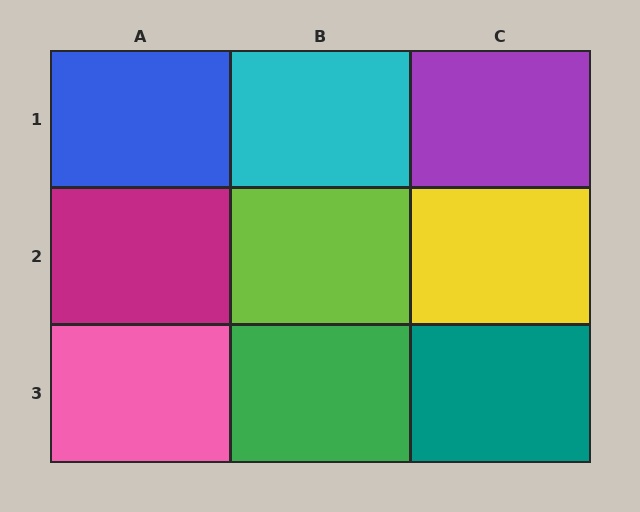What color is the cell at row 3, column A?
Pink.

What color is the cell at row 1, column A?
Blue.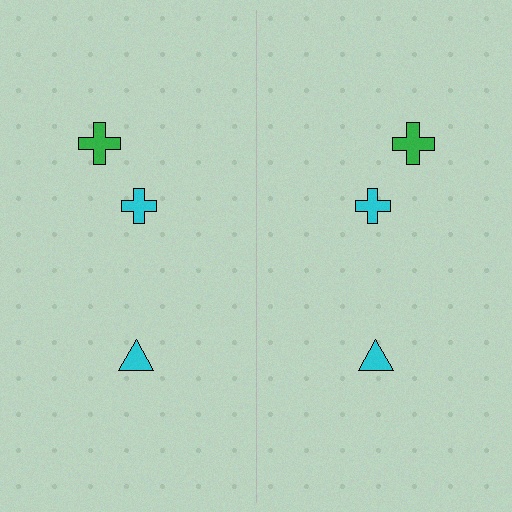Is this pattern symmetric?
Yes, this pattern has bilateral (reflection) symmetry.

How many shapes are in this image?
There are 6 shapes in this image.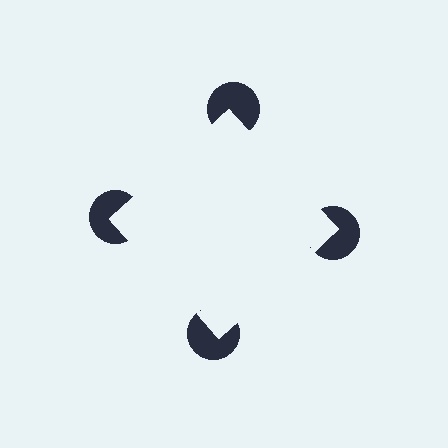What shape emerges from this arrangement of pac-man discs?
An illusory square — its edges are inferred from the aligned wedge cuts in the pac-man discs, not physically drawn.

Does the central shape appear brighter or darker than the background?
It typically appears slightly brighter than the background, even though no actual brightness change is drawn.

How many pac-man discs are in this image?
There are 4 — one at each vertex of the illusory square.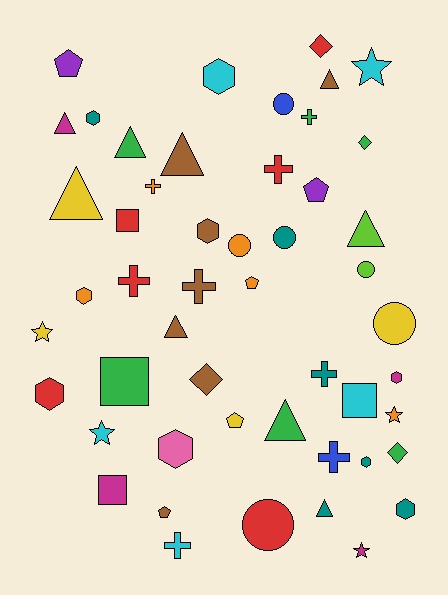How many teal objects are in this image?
There are 6 teal objects.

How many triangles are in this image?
There are 9 triangles.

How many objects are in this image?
There are 50 objects.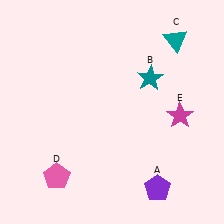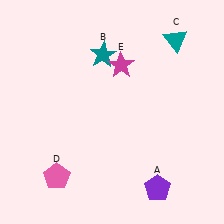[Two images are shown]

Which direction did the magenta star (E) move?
The magenta star (E) moved left.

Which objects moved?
The objects that moved are: the teal star (B), the magenta star (E).